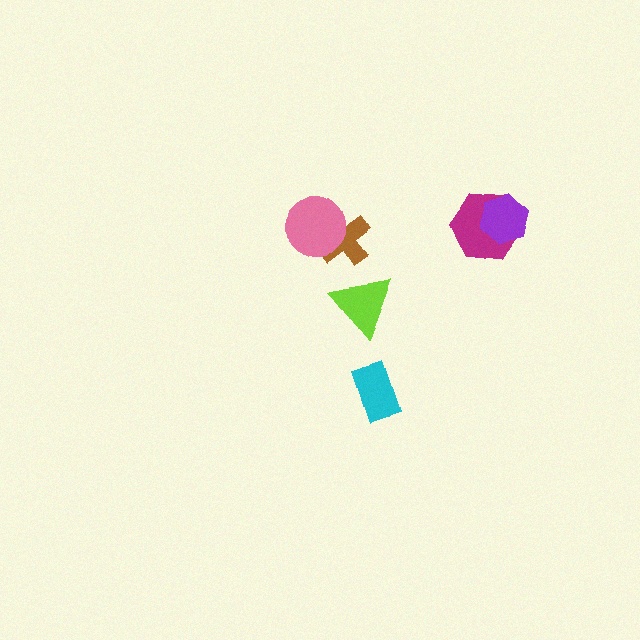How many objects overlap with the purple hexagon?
1 object overlaps with the purple hexagon.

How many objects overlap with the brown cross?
1 object overlaps with the brown cross.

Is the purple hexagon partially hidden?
No, no other shape covers it.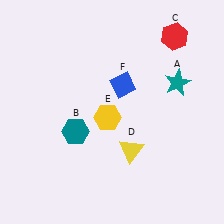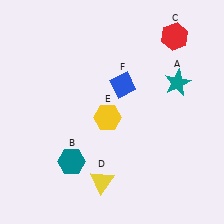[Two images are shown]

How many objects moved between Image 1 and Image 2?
2 objects moved between the two images.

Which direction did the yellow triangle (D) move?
The yellow triangle (D) moved down.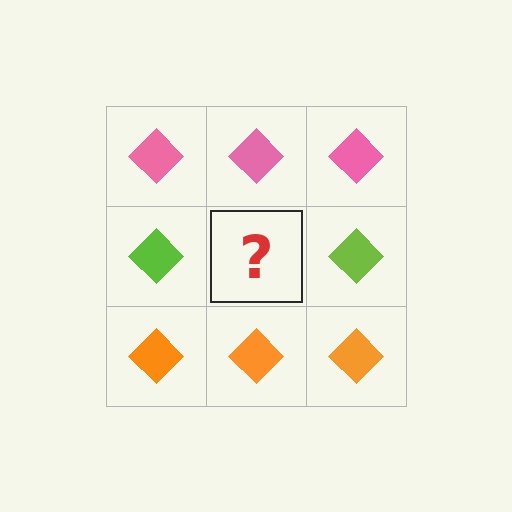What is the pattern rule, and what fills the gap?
The rule is that each row has a consistent color. The gap should be filled with a lime diamond.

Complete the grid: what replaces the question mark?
The question mark should be replaced with a lime diamond.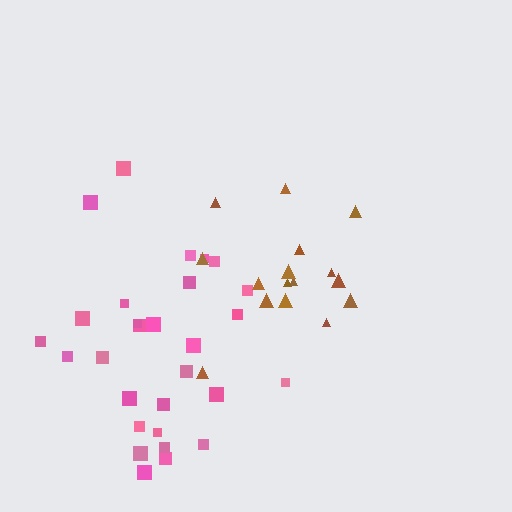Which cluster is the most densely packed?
Pink.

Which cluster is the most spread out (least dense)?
Brown.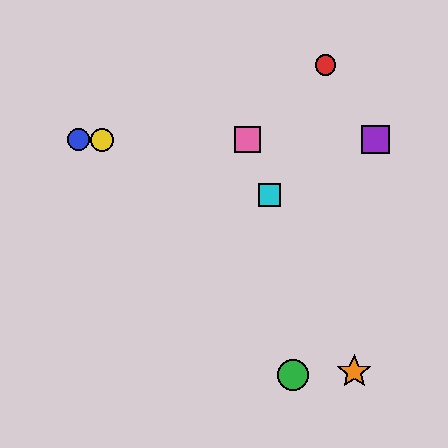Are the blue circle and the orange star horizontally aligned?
No, the blue circle is at y≈140 and the orange star is at y≈372.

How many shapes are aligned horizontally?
4 shapes (the blue circle, the yellow circle, the purple square, the pink square) are aligned horizontally.